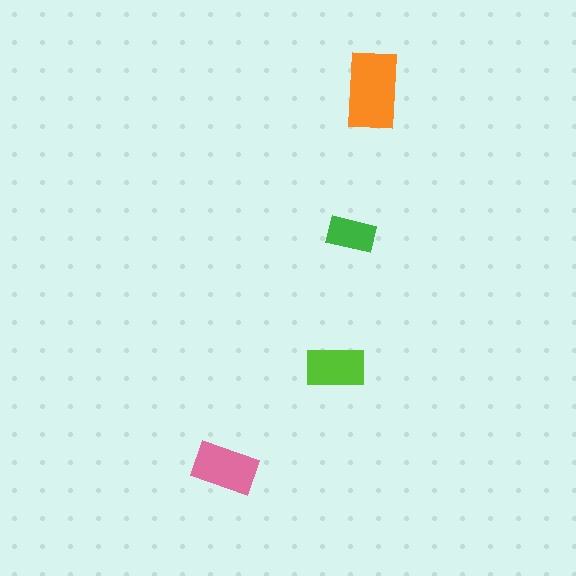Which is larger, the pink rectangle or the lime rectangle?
The pink one.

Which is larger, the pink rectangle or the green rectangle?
The pink one.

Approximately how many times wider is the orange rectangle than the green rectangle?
About 1.5 times wider.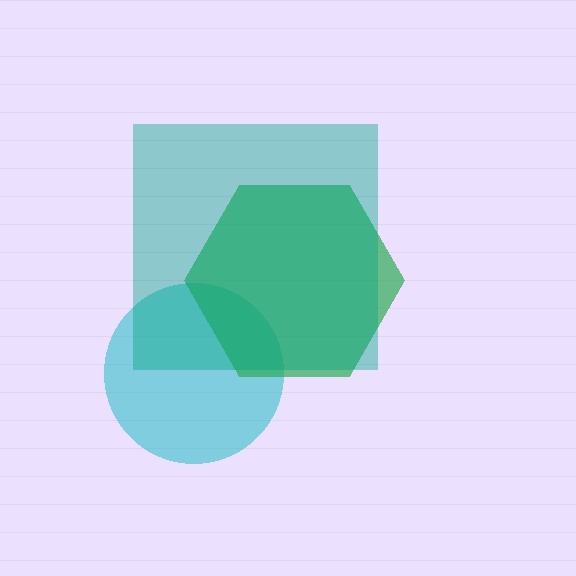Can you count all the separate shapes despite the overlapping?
Yes, there are 3 separate shapes.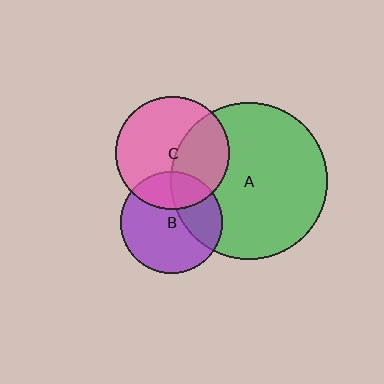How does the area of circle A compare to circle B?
Approximately 2.4 times.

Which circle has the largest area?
Circle A (green).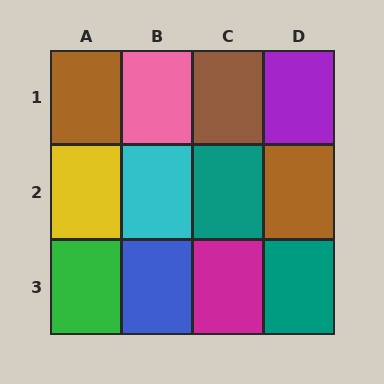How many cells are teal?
2 cells are teal.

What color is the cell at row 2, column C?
Teal.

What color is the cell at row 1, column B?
Pink.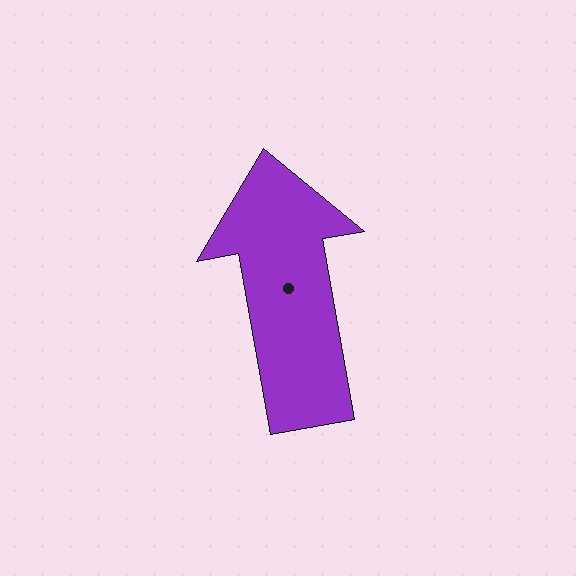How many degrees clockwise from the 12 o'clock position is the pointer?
Approximately 350 degrees.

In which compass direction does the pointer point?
North.